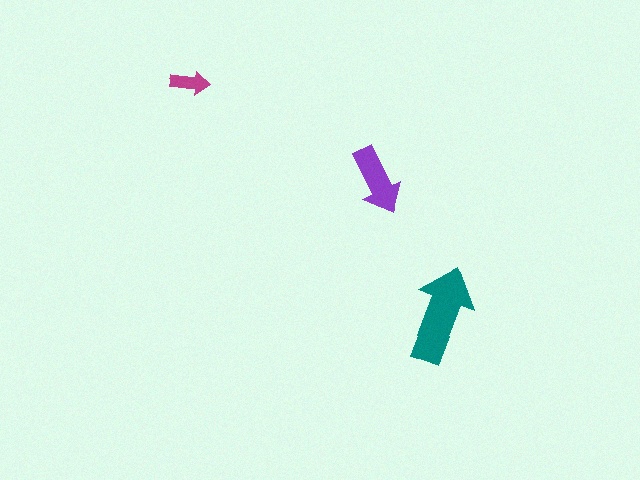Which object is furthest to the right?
The teal arrow is rightmost.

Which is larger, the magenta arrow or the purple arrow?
The purple one.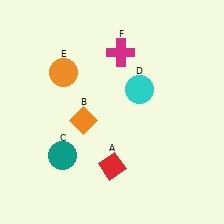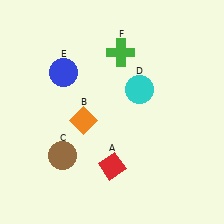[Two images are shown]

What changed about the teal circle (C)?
In Image 1, C is teal. In Image 2, it changed to brown.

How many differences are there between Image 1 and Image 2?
There are 3 differences between the two images.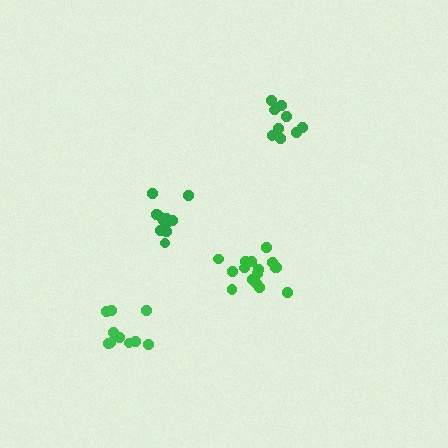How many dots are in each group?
Group 1: 10 dots, Group 2: 10 dots, Group 3: 11 dots, Group 4: 16 dots (47 total).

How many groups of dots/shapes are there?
There are 4 groups.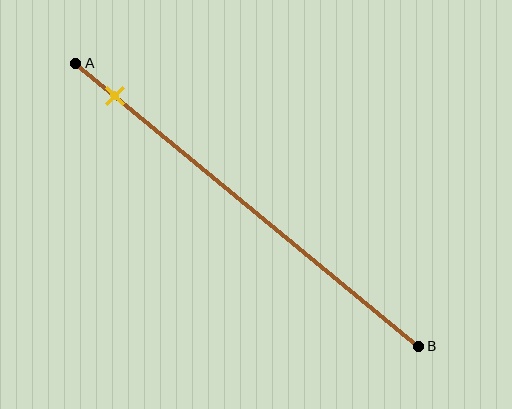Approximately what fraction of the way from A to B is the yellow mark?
The yellow mark is approximately 10% of the way from A to B.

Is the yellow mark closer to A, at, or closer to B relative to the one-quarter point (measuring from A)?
The yellow mark is closer to point A than the one-quarter point of segment AB.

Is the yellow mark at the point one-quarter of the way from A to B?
No, the mark is at about 10% from A, not at the 25% one-quarter point.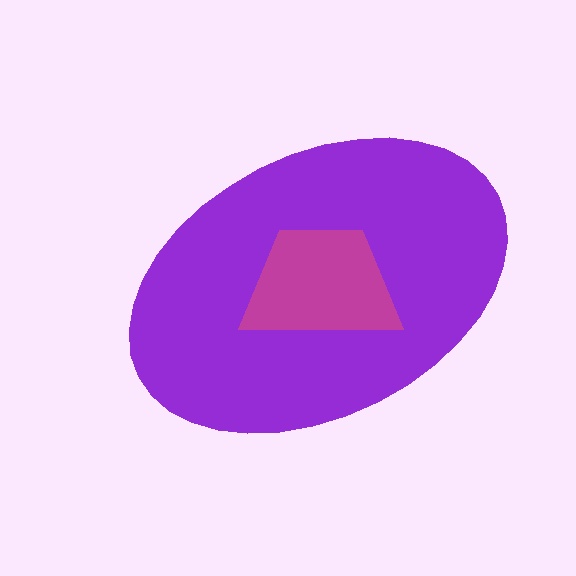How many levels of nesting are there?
2.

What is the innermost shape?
The magenta trapezoid.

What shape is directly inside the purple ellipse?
The magenta trapezoid.